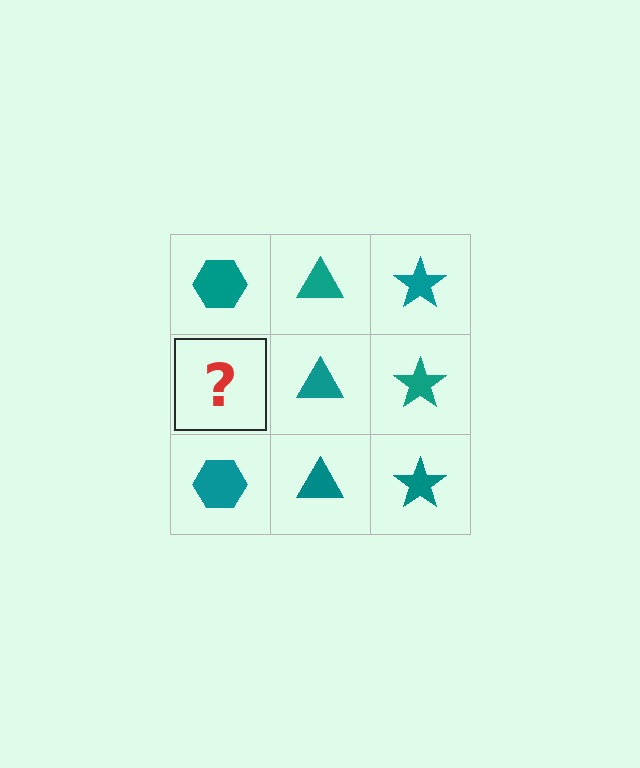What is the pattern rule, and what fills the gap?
The rule is that each column has a consistent shape. The gap should be filled with a teal hexagon.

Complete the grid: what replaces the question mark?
The question mark should be replaced with a teal hexagon.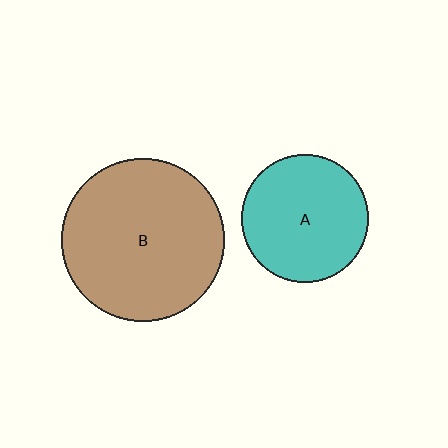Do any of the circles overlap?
No, none of the circles overlap.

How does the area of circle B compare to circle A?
Approximately 1.6 times.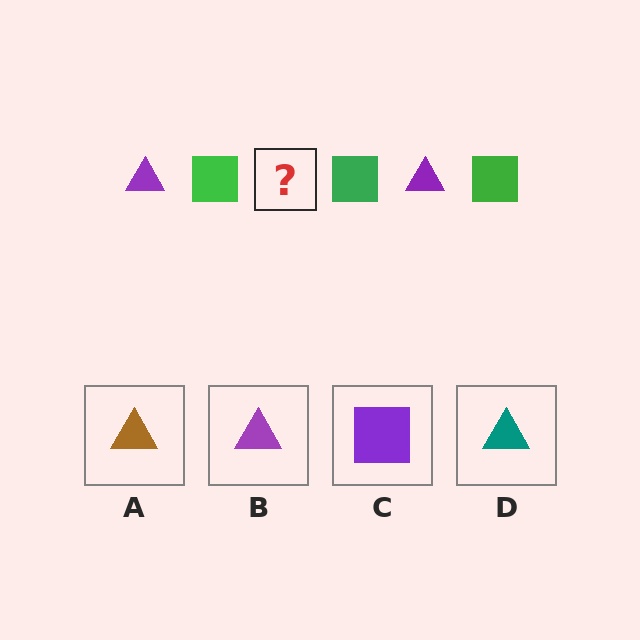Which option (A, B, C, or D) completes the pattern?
B.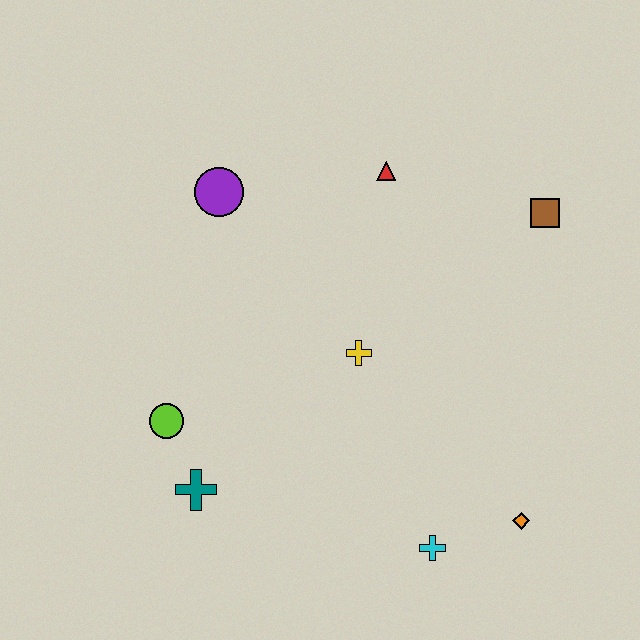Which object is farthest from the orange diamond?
The purple circle is farthest from the orange diamond.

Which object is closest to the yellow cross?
The red triangle is closest to the yellow cross.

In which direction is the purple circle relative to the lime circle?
The purple circle is above the lime circle.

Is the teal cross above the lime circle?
No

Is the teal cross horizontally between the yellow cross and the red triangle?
No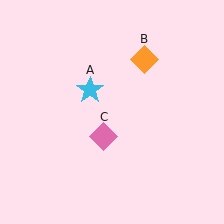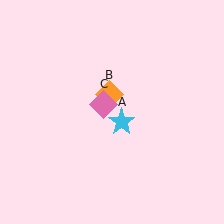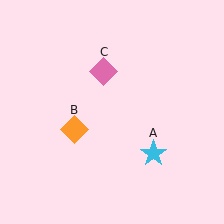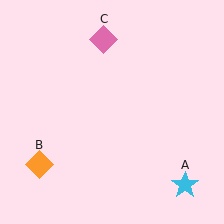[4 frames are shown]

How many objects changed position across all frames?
3 objects changed position: cyan star (object A), orange diamond (object B), pink diamond (object C).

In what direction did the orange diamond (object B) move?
The orange diamond (object B) moved down and to the left.